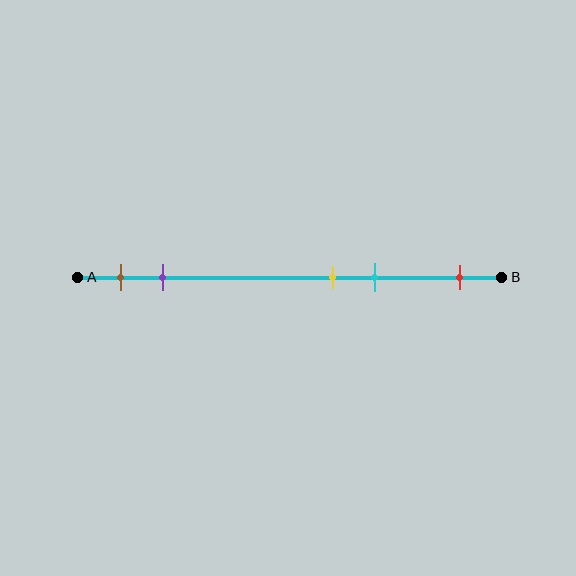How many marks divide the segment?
There are 5 marks dividing the segment.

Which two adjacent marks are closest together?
The yellow and cyan marks are the closest adjacent pair.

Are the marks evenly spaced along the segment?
No, the marks are not evenly spaced.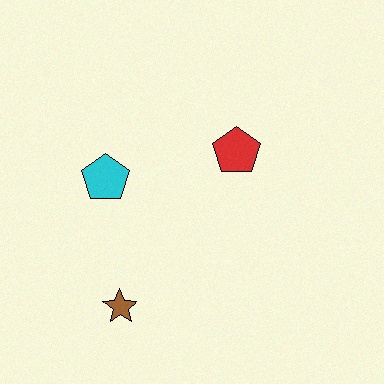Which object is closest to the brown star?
The cyan pentagon is closest to the brown star.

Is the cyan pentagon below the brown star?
No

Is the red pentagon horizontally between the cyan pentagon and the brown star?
No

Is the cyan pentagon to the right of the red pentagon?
No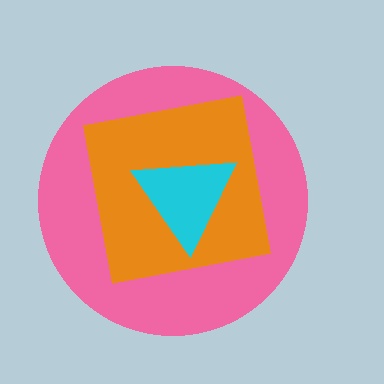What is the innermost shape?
The cyan triangle.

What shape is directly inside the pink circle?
The orange square.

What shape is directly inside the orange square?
The cyan triangle.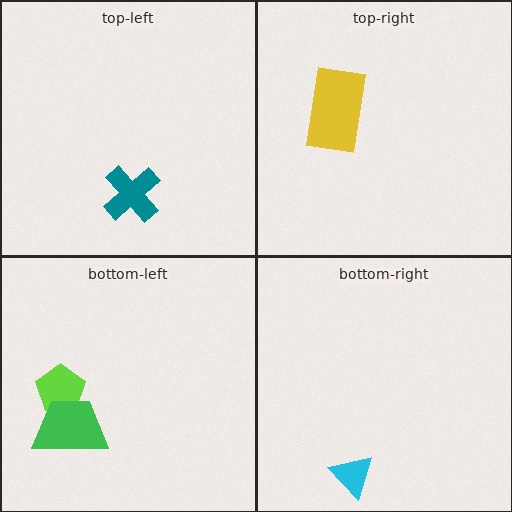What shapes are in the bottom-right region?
The cyan triangle.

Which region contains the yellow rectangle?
The top-right region.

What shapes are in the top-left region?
The teal cross.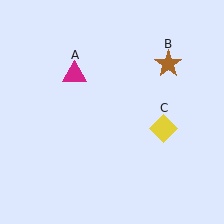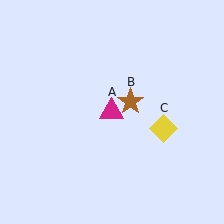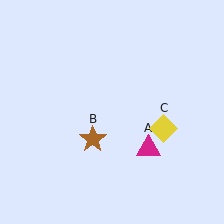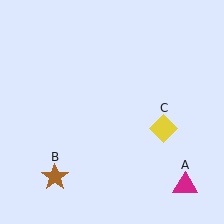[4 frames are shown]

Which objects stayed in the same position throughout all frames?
Yellow diamond (object C) remained stationary.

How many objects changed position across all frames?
2 objects changed position: magenta triangle (object A), brown star (object B).